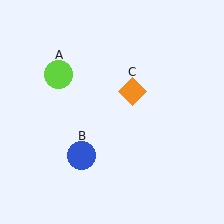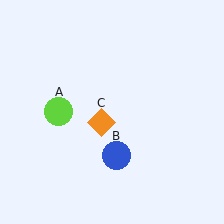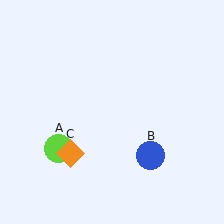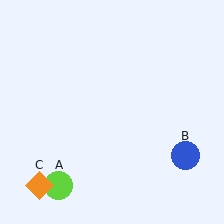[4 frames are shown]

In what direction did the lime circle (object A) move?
The lime circle (object A) moved down.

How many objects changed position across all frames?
3 objects changed position: lime circle (object A), blue circle (object B), orange diamond (object C).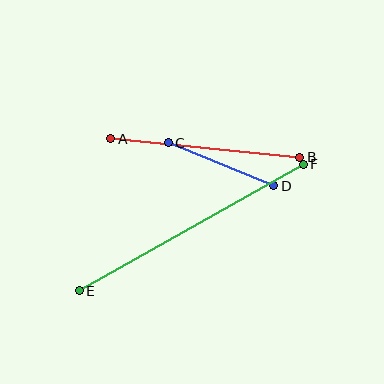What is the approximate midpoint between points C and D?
The midpoint is at approximately (221, 164) pixels.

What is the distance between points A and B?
The distance is approximately 190 pixels.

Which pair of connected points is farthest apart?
Points E and F are farthest apart.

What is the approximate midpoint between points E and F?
The midpoint is at approximately (191, 227) pixels.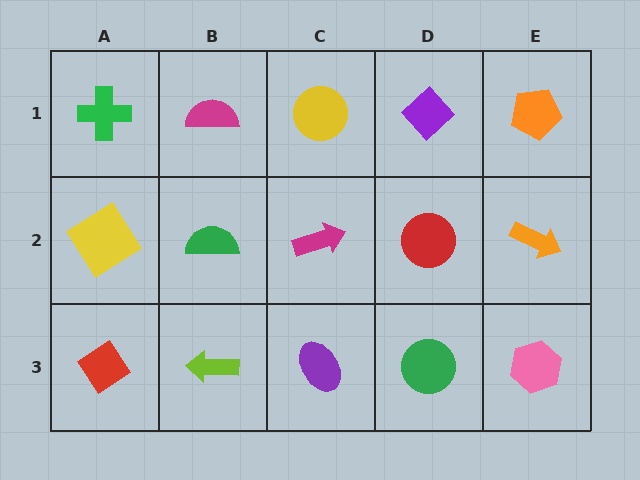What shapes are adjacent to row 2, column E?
An orange pentagon (row 1, column E), a pink hexagon (row 3, column E), a red circle (row 2, column D).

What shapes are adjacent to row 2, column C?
A yellow circle (row 1, column C), a purple ellipse (row 3, column C), a green semicircle (row 2, column B), a red circle (row 2, column D).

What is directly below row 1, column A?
A yellow diamond.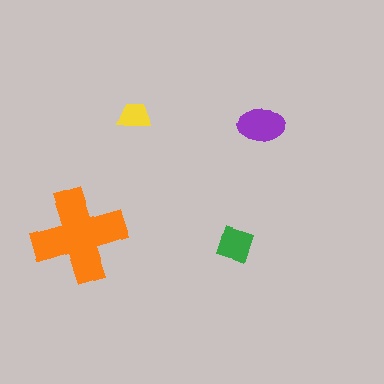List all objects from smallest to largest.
The yellow trapezoid, the green diamond, the purple ellipse, the orange cross.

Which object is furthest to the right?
The purple ellipse is rightmost.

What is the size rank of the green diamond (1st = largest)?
3rd.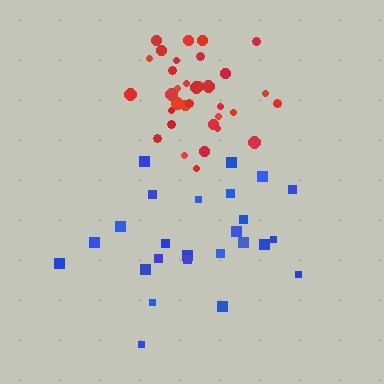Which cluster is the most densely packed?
Red.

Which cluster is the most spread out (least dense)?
Blue.